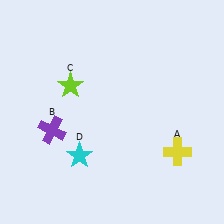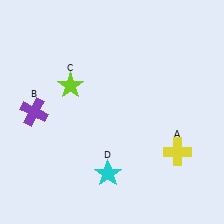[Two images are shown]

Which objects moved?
The objects that moved are: the purple cross (B), the cyan star (D).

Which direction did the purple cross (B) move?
The purple cross (B) moved up.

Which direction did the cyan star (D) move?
The cyan star (D) moved right.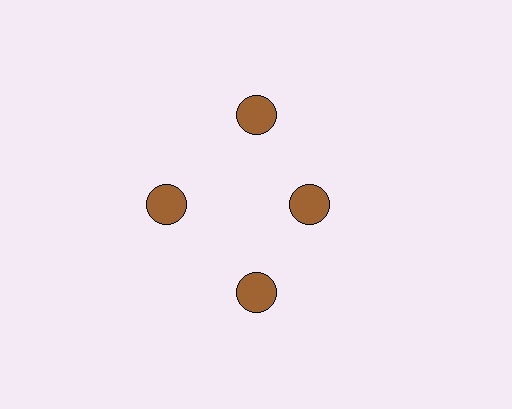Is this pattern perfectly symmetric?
No. The 4 brown circles are arranged in a ring, but one element near the 3 o'clock position is pulled inward toward the center, breaking the 4-fold rotational symmetry.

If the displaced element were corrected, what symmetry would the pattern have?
It would have 4-fold rotational symmetry — the pattern would map onto itself every 90 degrees.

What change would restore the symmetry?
The symmetry would be restored by moving it outward, back onto the ring so that all 4 circles sit at equal angles and equal distance from the center.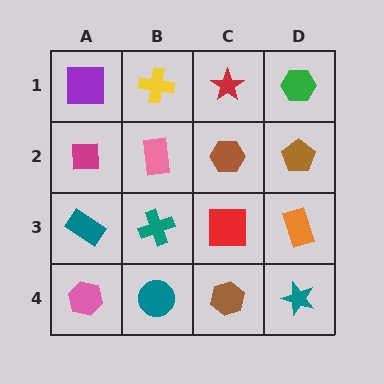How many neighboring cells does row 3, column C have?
4.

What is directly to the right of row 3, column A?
A teal cross.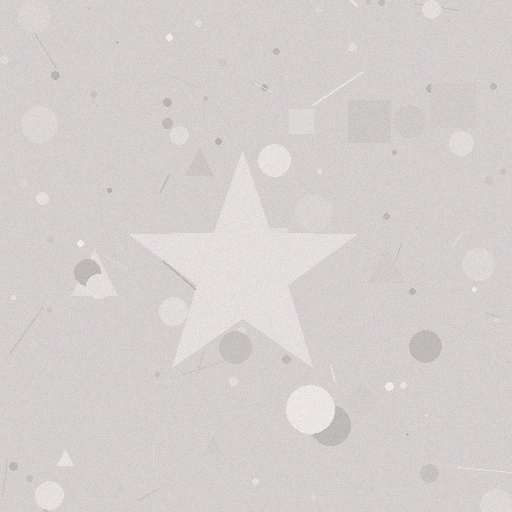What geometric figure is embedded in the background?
A star is embedded in the background.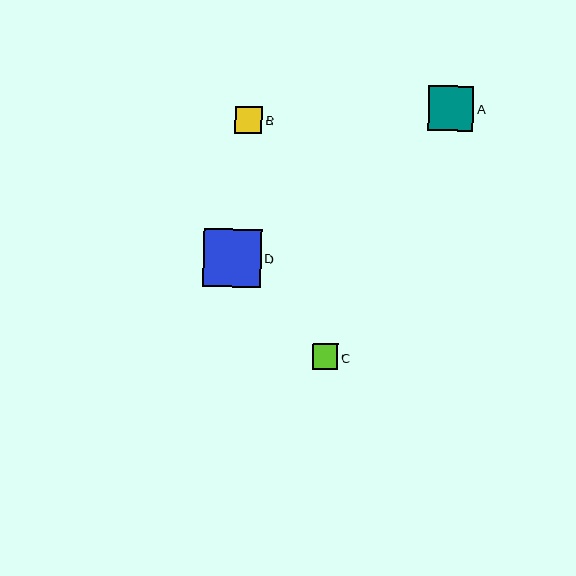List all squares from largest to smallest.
From largest to smallest: D, A, B, C.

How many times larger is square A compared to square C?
Square A is approximately 1.8 times the size of square C.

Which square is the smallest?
Square C is the smallest with a size of approximately 26 pixels.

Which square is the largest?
Square D is the largest with a size of approximately 58 pixels.